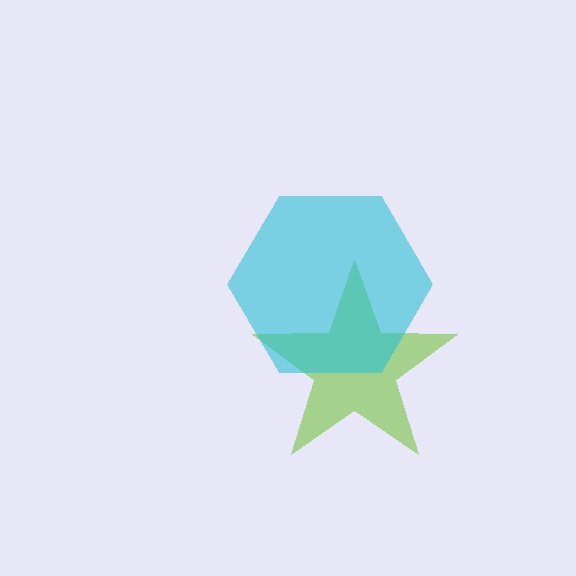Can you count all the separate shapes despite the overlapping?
Yes, there are 2 separate shapes.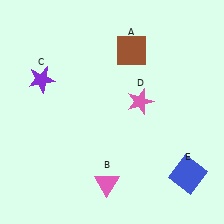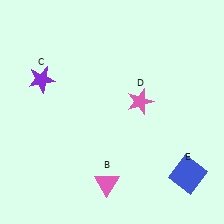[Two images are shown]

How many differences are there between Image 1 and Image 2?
There is 1 difference between the two images.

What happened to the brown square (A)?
The brown square (A) was removed in Image 2. It was in the top-right area of Image 1.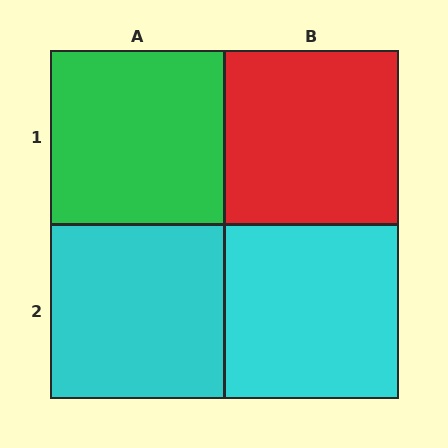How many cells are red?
1 cell is red.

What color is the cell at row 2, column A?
Cyan.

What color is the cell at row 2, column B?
Cyan.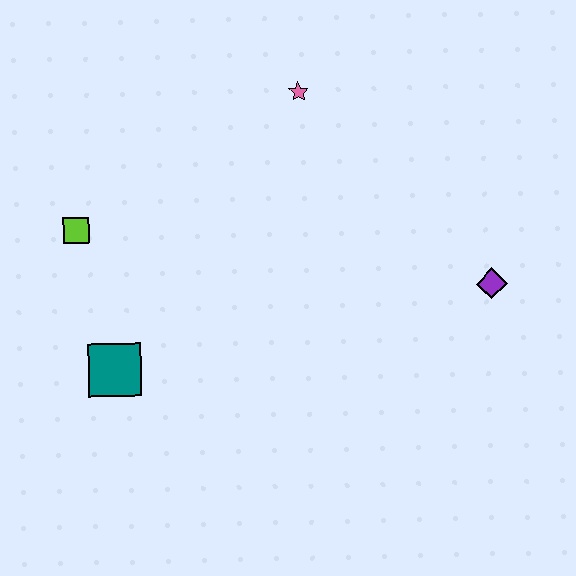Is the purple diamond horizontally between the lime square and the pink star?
No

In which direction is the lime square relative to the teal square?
The lime square is above the teal square.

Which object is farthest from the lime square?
The purple diamond is farthest from the lime square.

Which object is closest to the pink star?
The lime square is closest to the pink star.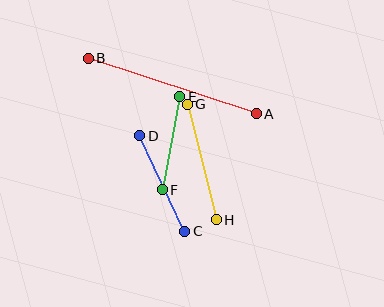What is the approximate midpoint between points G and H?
The midpoint is at approximately (202, 162) pixels.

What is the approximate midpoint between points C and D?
The midpoint is at approximately (162, 183) pixels.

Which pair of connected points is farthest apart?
Points A and B are farthest apart.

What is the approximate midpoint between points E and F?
The midpoint is at approximately (171, 143) pixels.